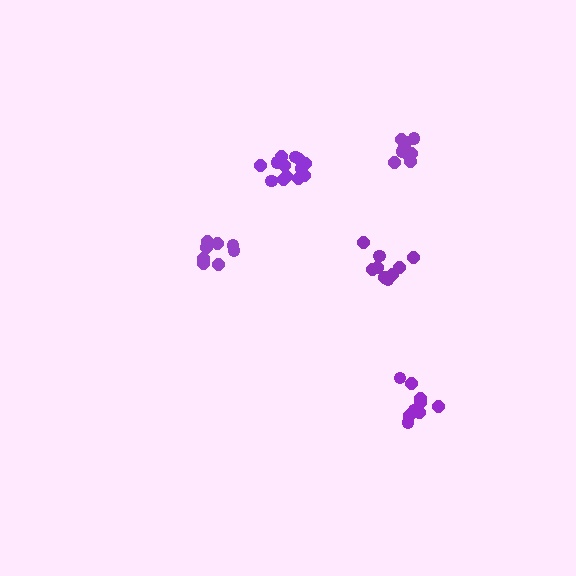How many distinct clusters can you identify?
There are 5 distinct clusters.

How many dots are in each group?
Group 1: 9 dots, Group 2: 8 dots, Group 3: 10 dots, Group 4: 9 dots, Group 5: 14 dots (50 total).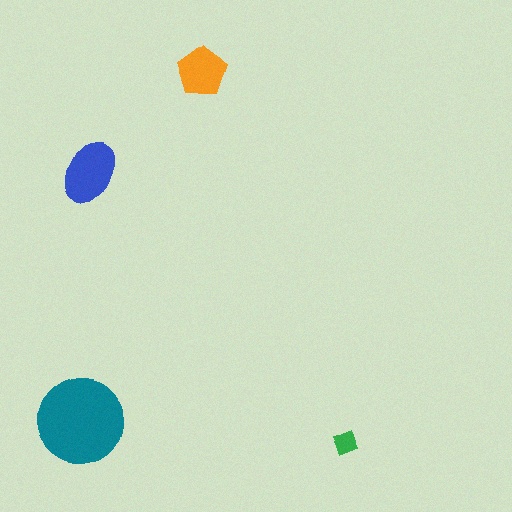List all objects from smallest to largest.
The green diamond, the orange pentagon, the blue ellipse, the teal circle.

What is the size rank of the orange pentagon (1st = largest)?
3rd.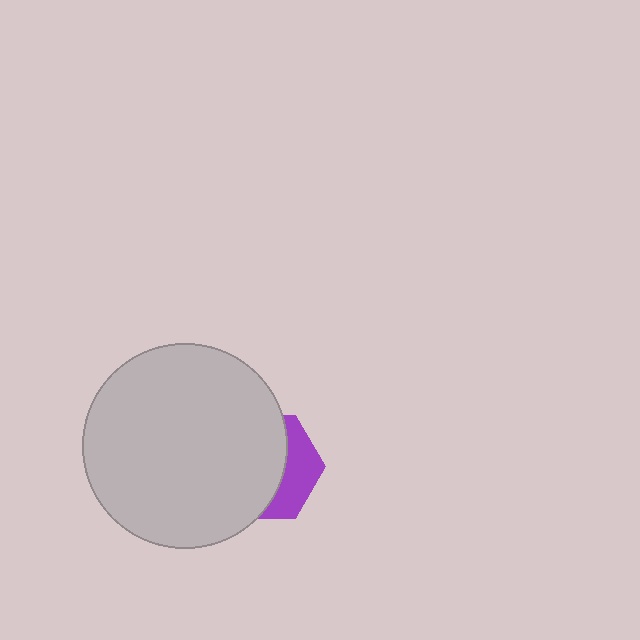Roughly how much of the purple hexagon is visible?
A small part of it is visible (roughly 34%).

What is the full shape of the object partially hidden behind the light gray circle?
The partially hidden object is a purple hexagon.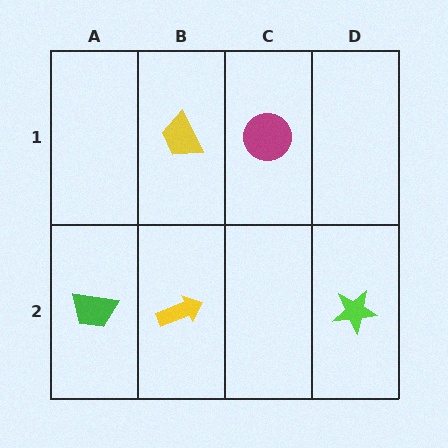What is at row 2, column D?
A lime star.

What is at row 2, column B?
A yellow arrow.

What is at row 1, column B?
A yellow trapezoid.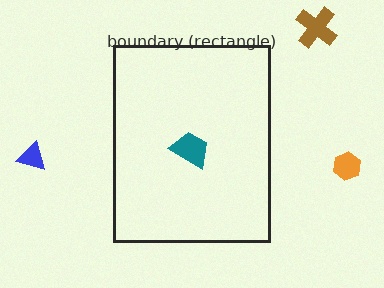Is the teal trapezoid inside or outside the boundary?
Inside.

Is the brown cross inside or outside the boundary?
Outside.